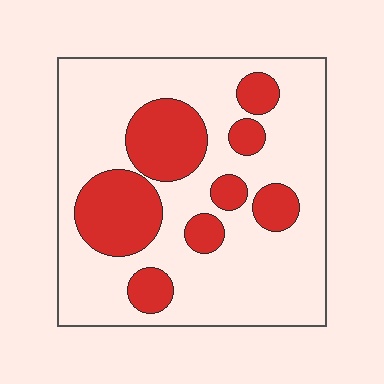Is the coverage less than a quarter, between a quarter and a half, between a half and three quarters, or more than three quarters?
Between a quarter and a half.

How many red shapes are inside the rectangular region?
8.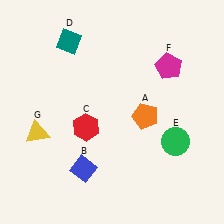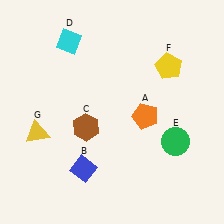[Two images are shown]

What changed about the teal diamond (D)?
In Image 1, D is teal. In Image 2, it changed to cyan.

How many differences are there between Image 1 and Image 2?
There are 3 differences between the two images.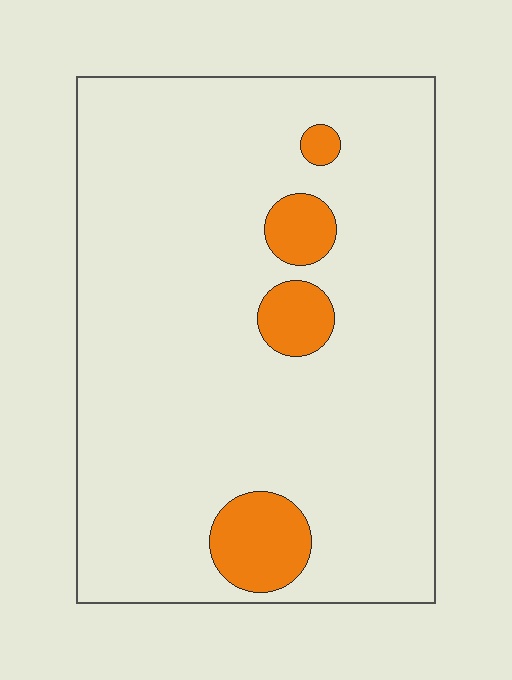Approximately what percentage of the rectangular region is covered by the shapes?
Approximately 10%.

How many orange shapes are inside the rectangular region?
4.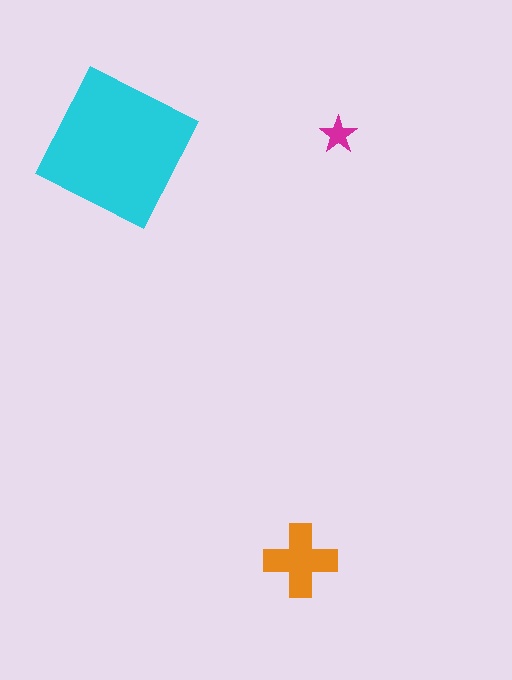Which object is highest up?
The magenta star is topmost.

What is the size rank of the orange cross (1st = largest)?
2nd.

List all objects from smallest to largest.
The magenta star, the orange cross, the cyan square.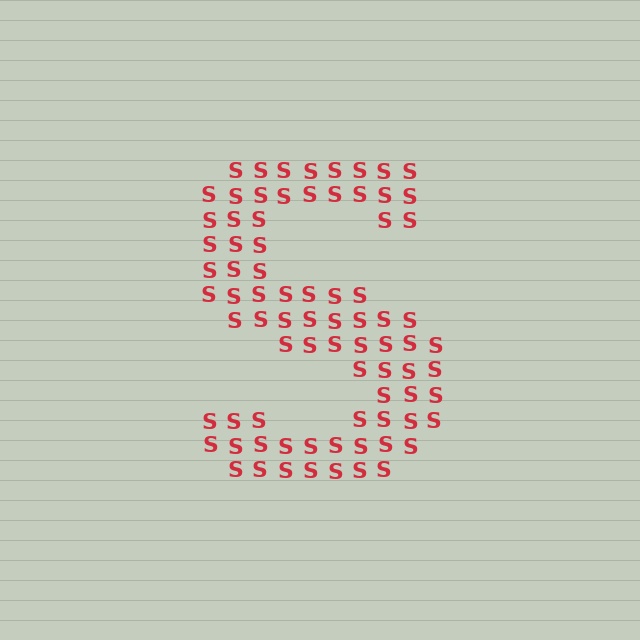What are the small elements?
The small elements are letter S's.